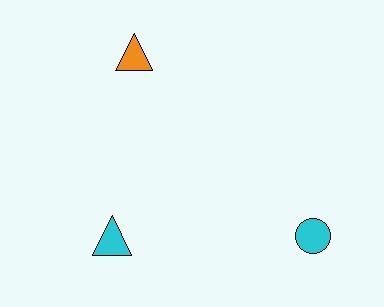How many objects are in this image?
There are 3 objects.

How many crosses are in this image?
There are no crosses.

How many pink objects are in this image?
There are no pink objects.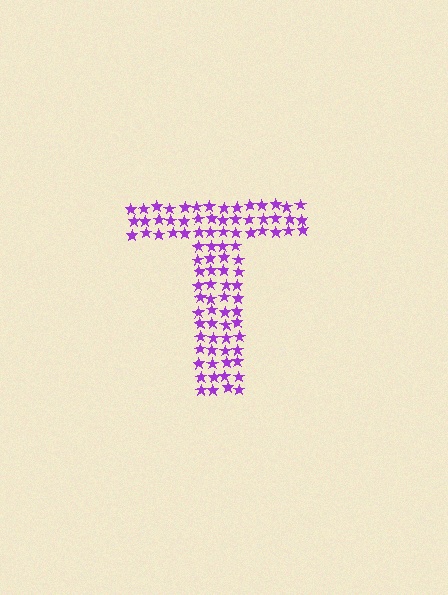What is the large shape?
The large shape is the letter T.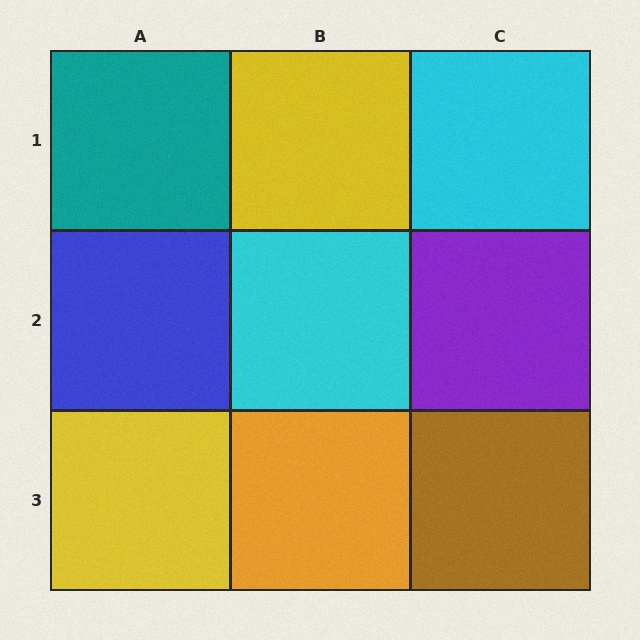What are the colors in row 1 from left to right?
Teal, yellow, cyan.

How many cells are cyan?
2 cells are cyan.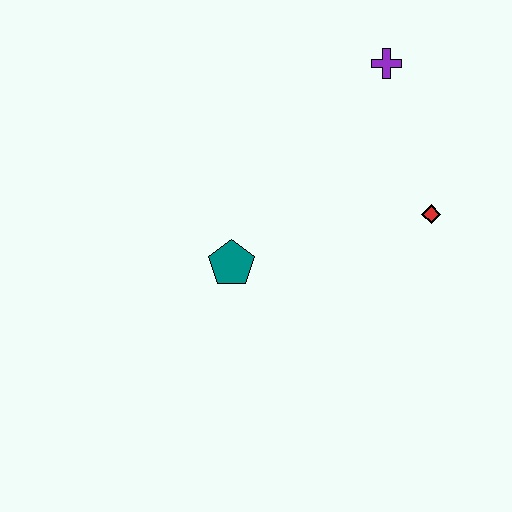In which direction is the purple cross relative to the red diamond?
The purple cross is above the red diamond.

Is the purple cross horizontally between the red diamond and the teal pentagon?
Yes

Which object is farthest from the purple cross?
The teal pentagon is farthest from the purple cross.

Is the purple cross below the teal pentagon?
No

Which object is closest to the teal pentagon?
The red diamond is closest to the teal pentagon.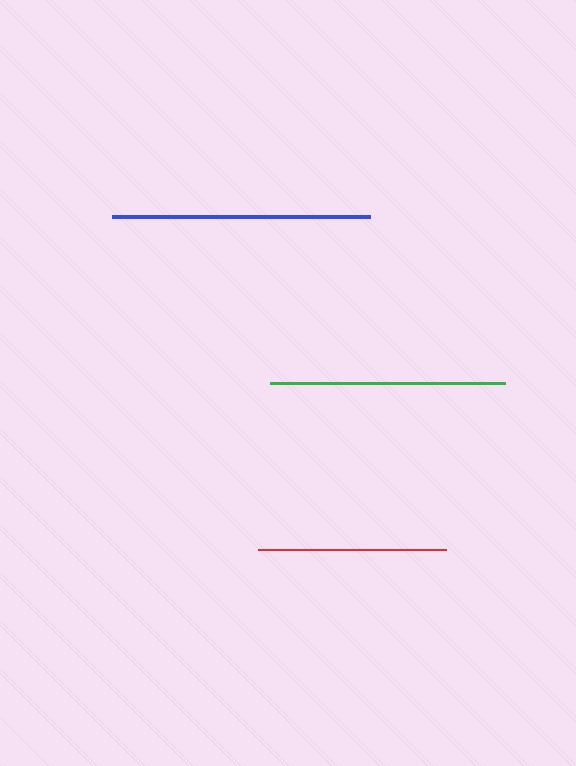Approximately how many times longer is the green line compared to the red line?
The green line is approximately 1.3 times the length of the red line.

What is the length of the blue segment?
The blue segment is approximately 257 pixels long.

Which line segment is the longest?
The blue line is the longest at approximately 257 pixels.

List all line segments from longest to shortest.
From longest to shortest: blue, green, red.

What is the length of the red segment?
The red segment is approximately 188 pixels long.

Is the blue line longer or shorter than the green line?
The blue line is longer than the green line.